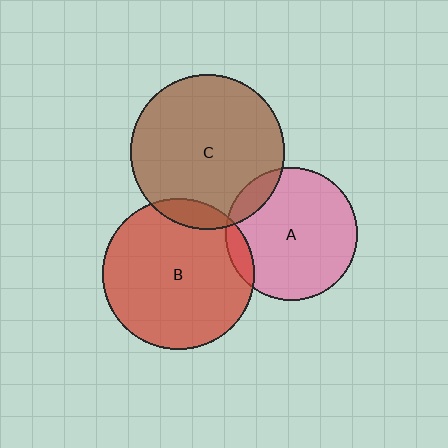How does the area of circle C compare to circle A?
Approximately 1.4 times.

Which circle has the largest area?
Circle C (brown).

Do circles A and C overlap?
Yes.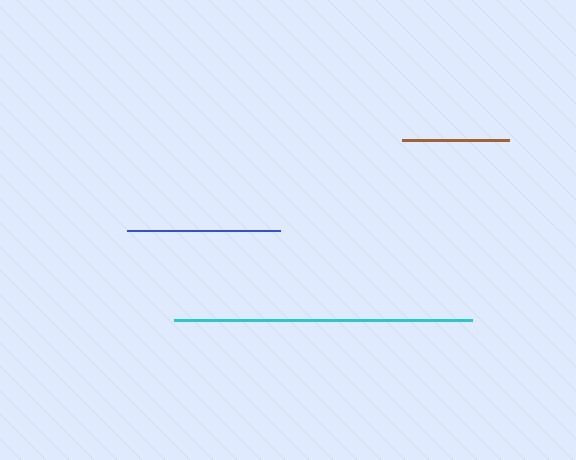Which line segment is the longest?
The cyan line is the longest at approximately 298 pixels.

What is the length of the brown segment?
The brown segment is approximately 107 pixels long.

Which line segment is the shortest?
The brown line is the shortest at approximately 107 pixels.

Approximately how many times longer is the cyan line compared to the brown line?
The cyan line is approximately 2.8 times the length of the brown line.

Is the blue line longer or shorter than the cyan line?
The cyan line is longer than the blue line.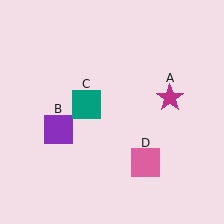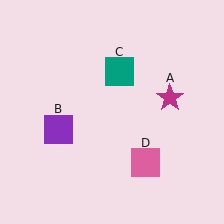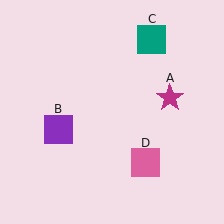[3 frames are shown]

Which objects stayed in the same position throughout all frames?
Magenta star (object A) and purple square (object B) and pink square (object D) remained stationary.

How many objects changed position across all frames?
1 object changed position: teal square (object C).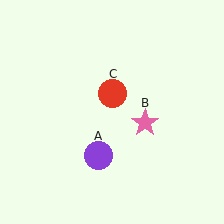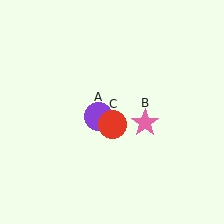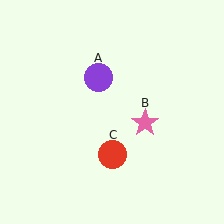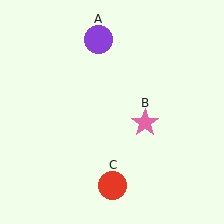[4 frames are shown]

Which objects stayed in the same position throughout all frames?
Pink star (object B) remained stationary.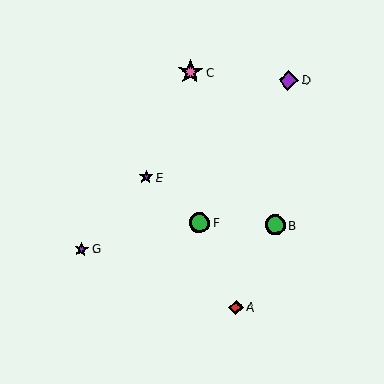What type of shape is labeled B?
Shape B is a green circle.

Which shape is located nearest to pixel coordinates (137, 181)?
The purple star (labeled E) at (146, 177) is nearest to that location.